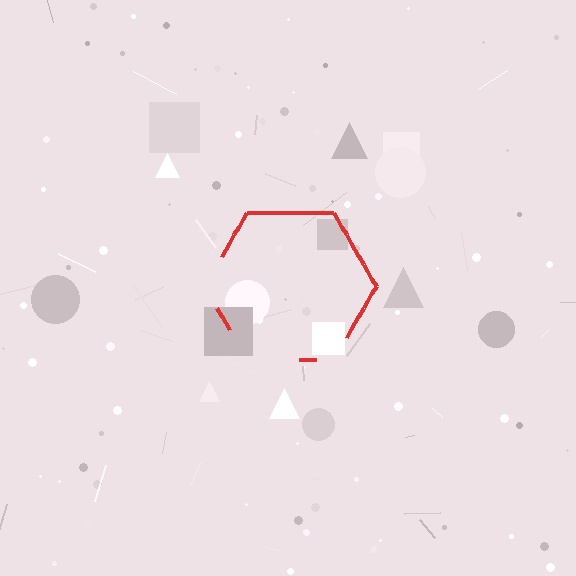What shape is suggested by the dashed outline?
The dashed outline suggests a hexagon.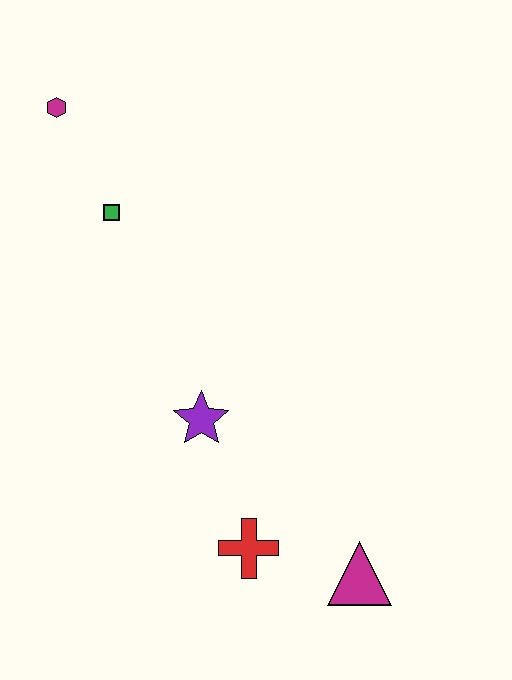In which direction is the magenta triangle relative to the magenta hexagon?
The magenta triangle is below the magenta hexagon.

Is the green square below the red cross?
No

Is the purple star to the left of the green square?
No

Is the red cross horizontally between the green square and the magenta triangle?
Yes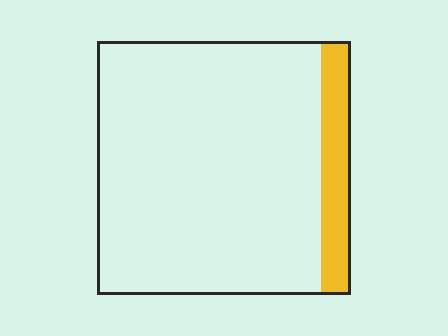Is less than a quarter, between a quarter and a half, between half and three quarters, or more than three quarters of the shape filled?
Less than a quarter.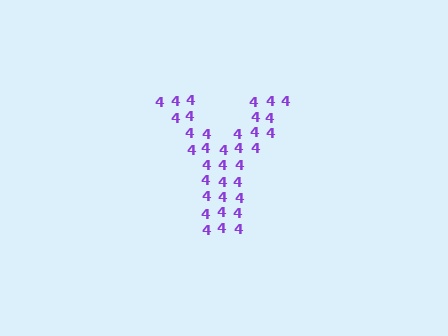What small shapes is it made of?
It is made of small digit 4's.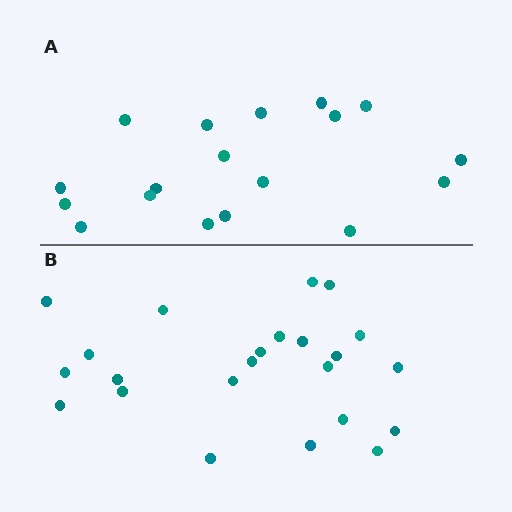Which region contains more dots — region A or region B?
Region B (the bottom region) has more dots.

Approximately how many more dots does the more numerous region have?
Region B has about 5 more dots than region A.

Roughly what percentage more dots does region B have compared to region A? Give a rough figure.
About 30% more.